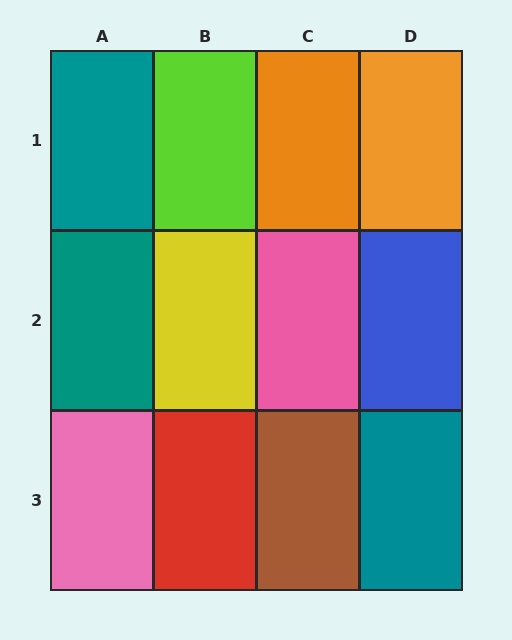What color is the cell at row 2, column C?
Pink.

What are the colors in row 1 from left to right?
Teal, lime, orange, orange.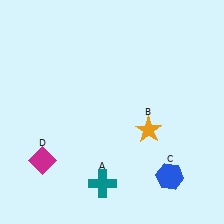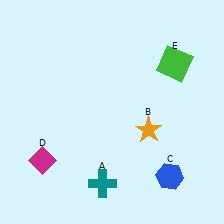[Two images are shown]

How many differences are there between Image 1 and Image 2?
There is 1 difference between the two images.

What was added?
A green square (E) was added in Image 2.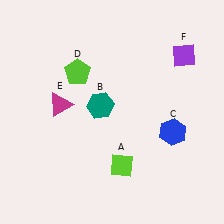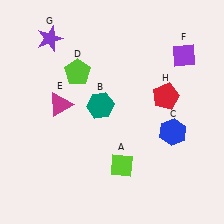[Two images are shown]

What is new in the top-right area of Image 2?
A red pentagon (H) was added in the top-right area of Image 2.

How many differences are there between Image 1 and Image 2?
There are 2 differences between the two images.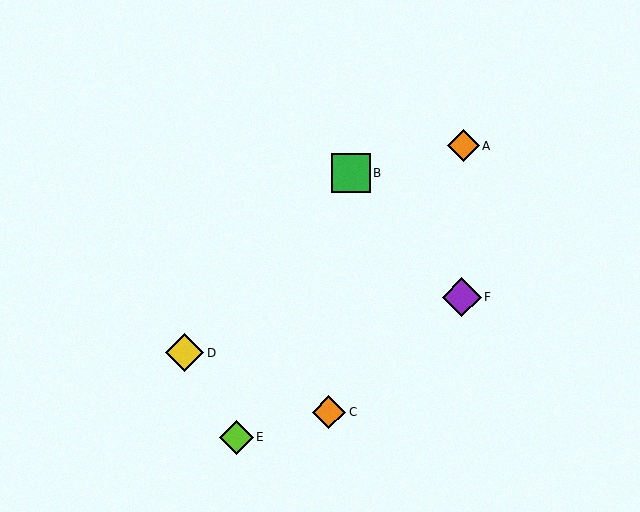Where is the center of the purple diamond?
The center of the purple diamond is at (462, 297).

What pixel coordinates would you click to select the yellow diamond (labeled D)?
Click at (185, 353) to select the yellow diamond D.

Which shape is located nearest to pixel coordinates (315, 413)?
The orange diamond (labeled C) at (329, 412) is nearest to that location.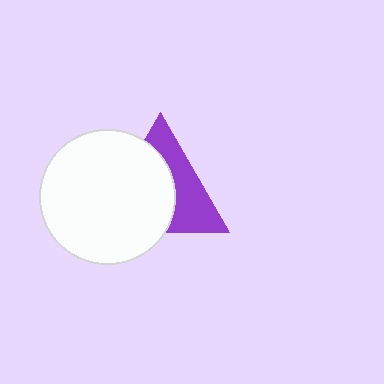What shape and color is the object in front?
The object in front is a white circle.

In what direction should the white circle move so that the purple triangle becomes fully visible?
The white circle should move left. That is the shortest direction to clear the overlap and leave the purple triangle fully visible.